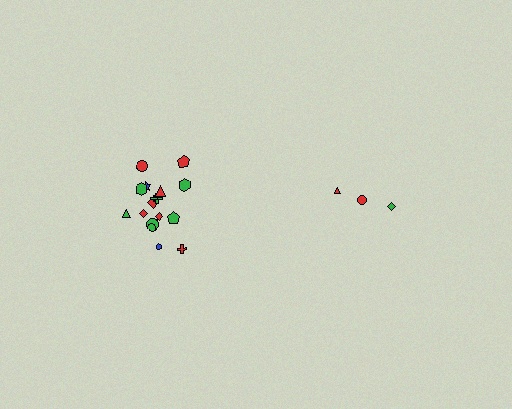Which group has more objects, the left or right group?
The left group.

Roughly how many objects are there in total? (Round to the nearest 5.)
Roughly 20 objects in total.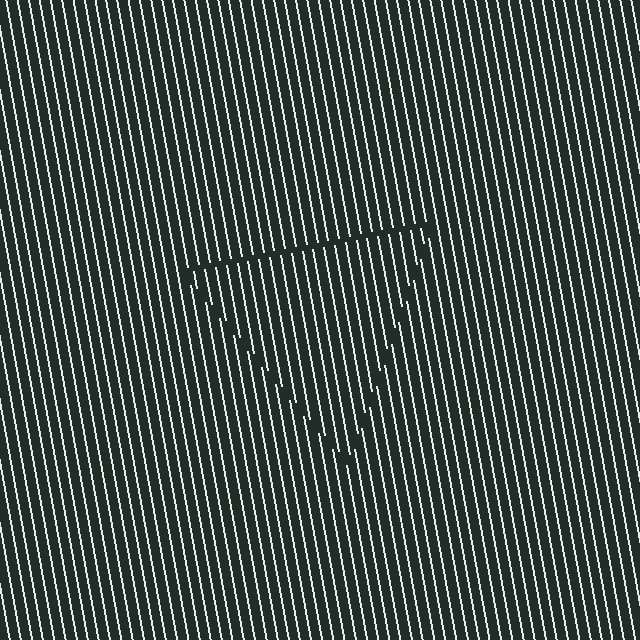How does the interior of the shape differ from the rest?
The interior of the shape contains the same grating, shifted by half a period — the contour is defined by the phase discontinuity where line-ends from the inner and outer gratings abut.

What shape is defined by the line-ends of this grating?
An illusory triangle. The interior of the shape contains the same grating, shifted by half a period — the contour is defined by the phase discontinuity where line-ends from the inner and outer gratings abut.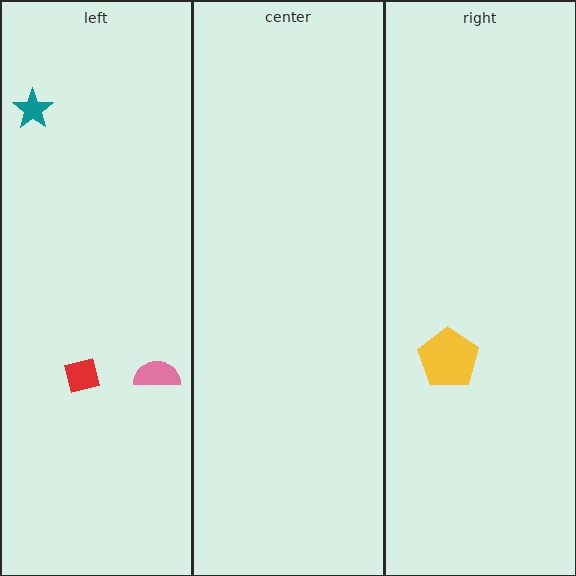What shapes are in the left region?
The pink semicircle, the teal star, the red square.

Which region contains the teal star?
The left region.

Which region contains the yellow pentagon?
The right region.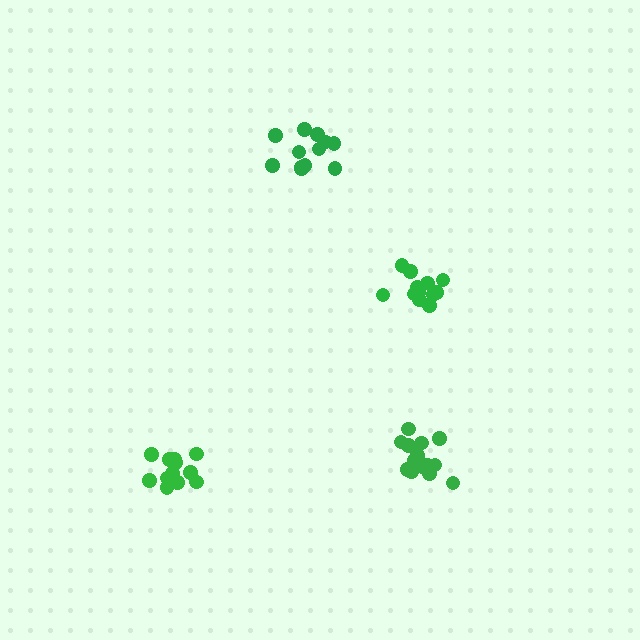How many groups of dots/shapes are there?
There are 4 groups.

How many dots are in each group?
Group 1: 12 dots, Group 2: 12 dots, Group 3: 13 dots, Group 4: 15 dots (52 total).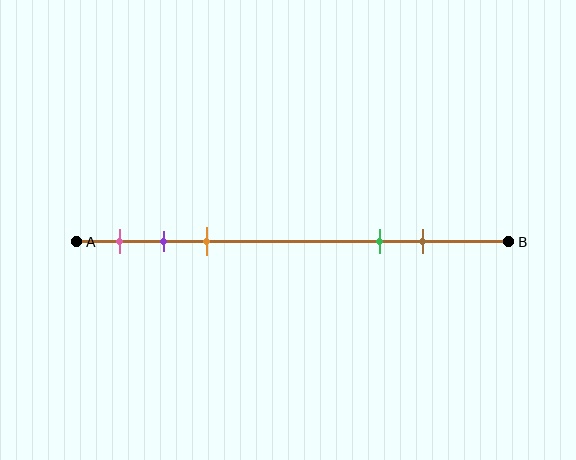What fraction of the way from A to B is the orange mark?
The orange mark is approximately 30% (0.3) of the way from A to B.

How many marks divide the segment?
There are 5 marks dividing the segment.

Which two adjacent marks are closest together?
The purple and orange marks are the closest adjacent pair.